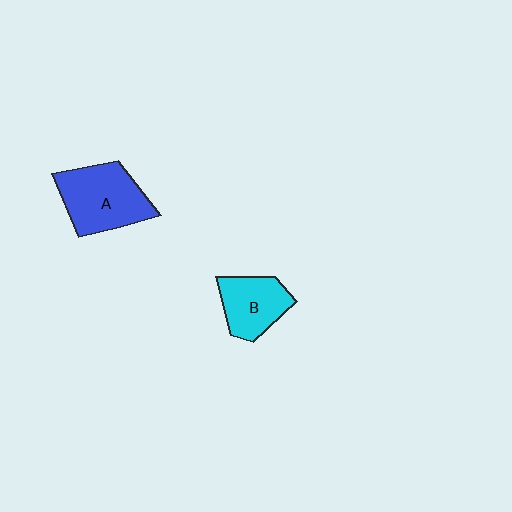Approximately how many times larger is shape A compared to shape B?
Approximately 1.4 times.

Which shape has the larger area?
Shape A (blue).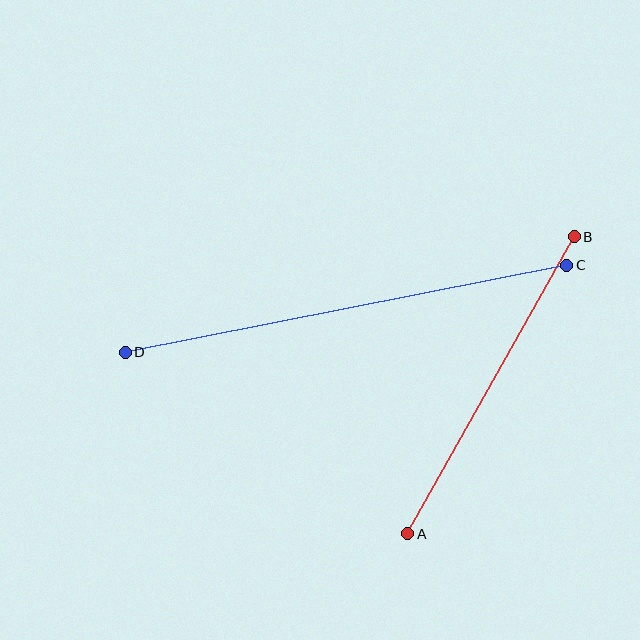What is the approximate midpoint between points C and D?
The midpoint is at approximately (346, 309) pixels.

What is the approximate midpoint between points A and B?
The midpoint is at approximately (491, 385) pixels.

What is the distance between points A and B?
The distance is approximately 341 pixels.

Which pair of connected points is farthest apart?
Points C and D are farthest apart.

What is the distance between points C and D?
The distance is approximately 450 pixels.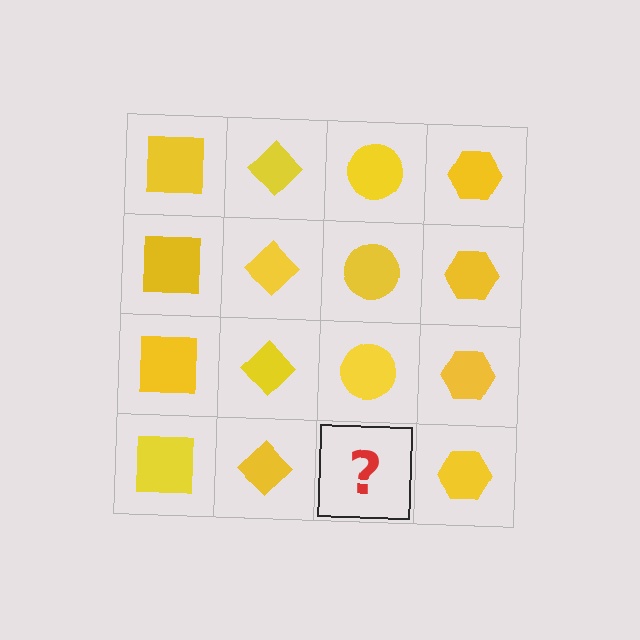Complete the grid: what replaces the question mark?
The question mark should be replaced with a yellow circle.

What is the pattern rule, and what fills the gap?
The rule is that each column has a consistent shape. The gap should be filled with a yellow circle.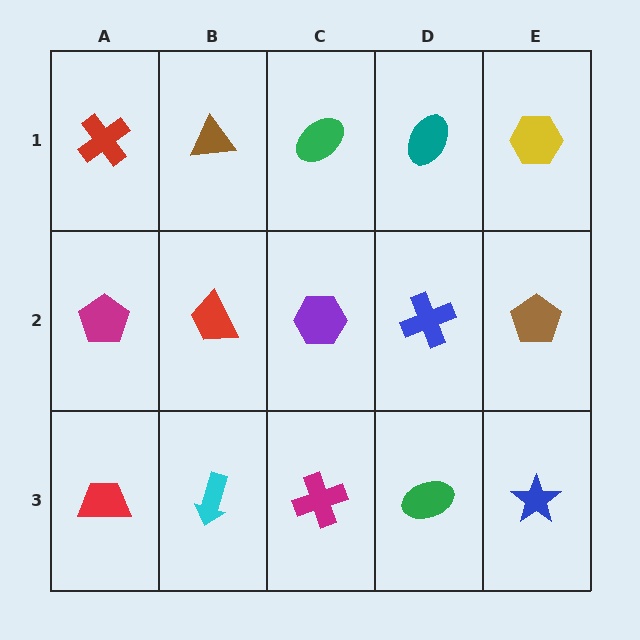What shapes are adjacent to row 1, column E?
A brown pentagon (row 2, column E), a teal ellipse (row 1, column D).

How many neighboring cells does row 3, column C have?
3.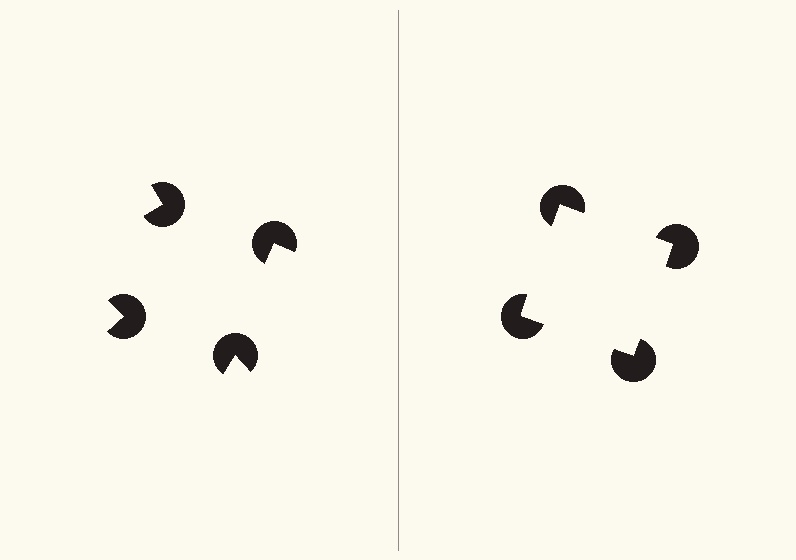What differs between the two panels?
The pac-man discs are positioned identically on both sides; only the wedge orientations differ. On the right they align to a square; on the left they are misaligned.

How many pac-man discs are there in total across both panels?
8 — 4 on each side.